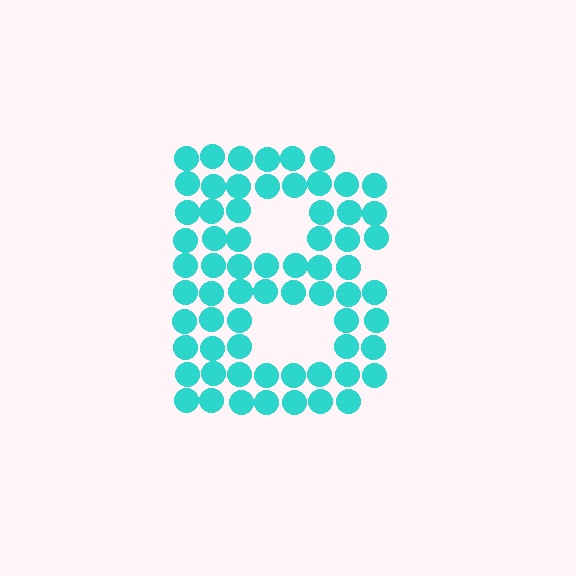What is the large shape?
The large shape is the letter B.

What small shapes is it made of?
It is made of small circles.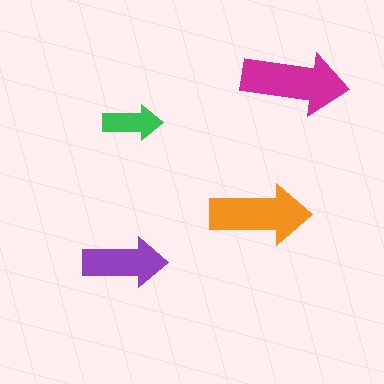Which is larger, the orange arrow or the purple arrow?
The orange one.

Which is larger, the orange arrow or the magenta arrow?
The magenta one.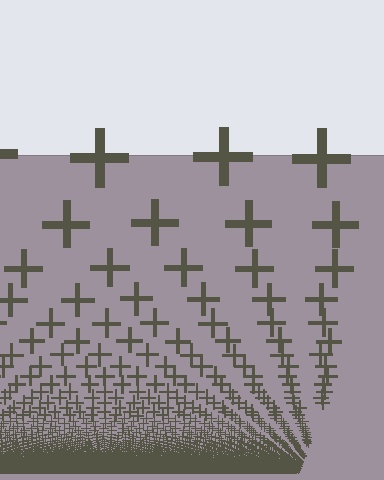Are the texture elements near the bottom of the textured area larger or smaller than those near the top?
Smaller. The gradient is inverted — elements near the bottom are smaller and denser.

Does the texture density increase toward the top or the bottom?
Density increases toward the bottom.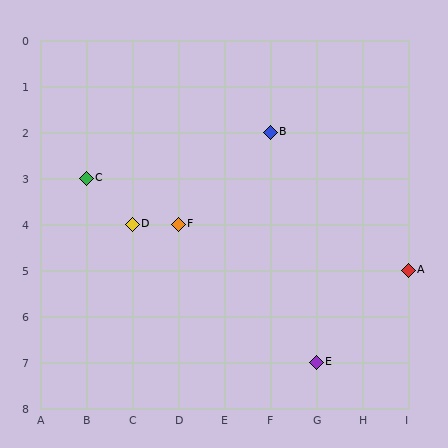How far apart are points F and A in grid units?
Points F and A are 5 columns and 1 row apart (about 5.1 grid units diagonally).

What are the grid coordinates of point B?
Point B is at grid coordinates (F, 2).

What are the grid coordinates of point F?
Point F is at grid coordinates (D, 4).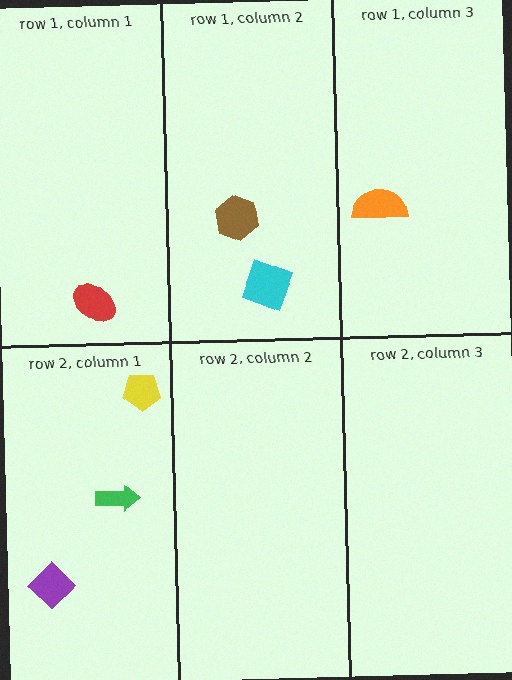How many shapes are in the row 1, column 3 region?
1.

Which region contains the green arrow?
The row 2, column 1 region.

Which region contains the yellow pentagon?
The row 2, column 1 region.